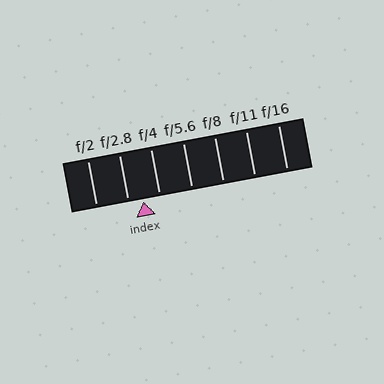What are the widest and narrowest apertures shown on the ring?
The widest aperture shown is f/2 and the narrowest is f/16.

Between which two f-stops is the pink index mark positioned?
The index mark is between f/2.8 and f/4.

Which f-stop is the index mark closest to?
The index mark is closest to f/2.8.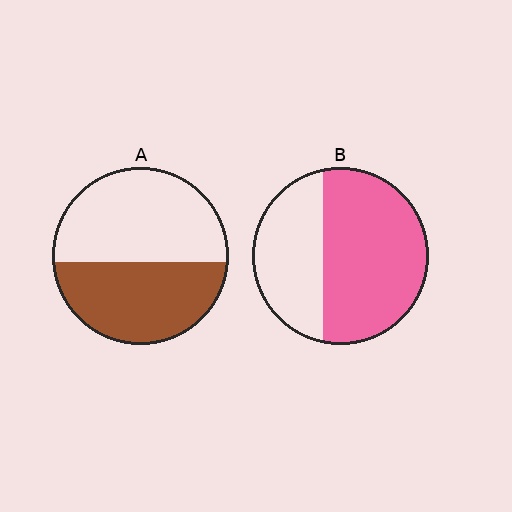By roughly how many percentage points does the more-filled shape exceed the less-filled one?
By roughly 15 percentage points (B over A).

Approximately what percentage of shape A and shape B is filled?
A is approximately 45% and B is approximately 65%.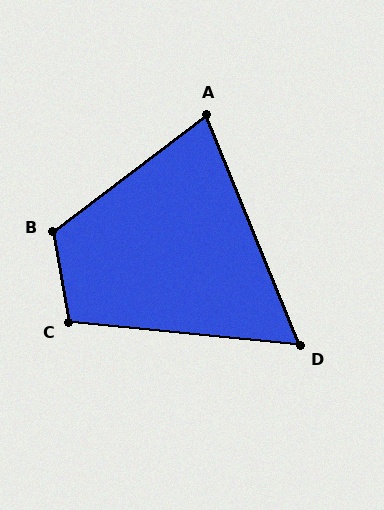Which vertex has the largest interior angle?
B, at approximately 118 degrees.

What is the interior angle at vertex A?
Approximately 75 degrees (acute).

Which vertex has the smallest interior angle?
D, at approximately 62 degrees.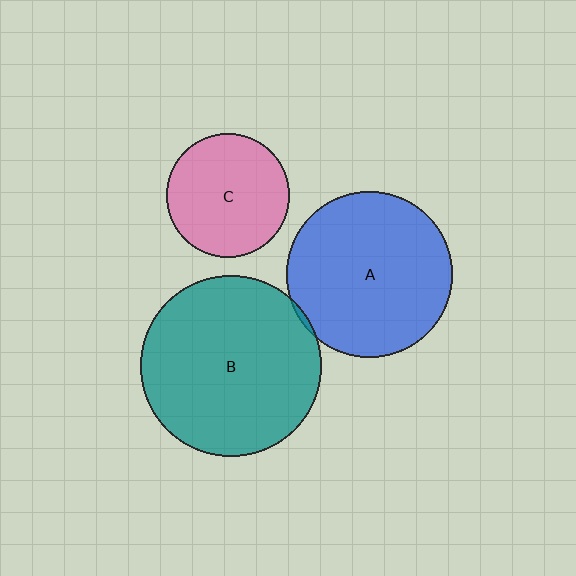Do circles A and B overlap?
Yes.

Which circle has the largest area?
Circle B (teal).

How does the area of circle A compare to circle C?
Approximately 1.8 times.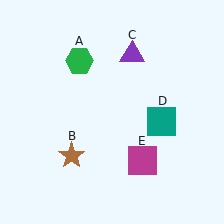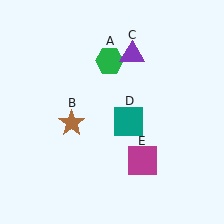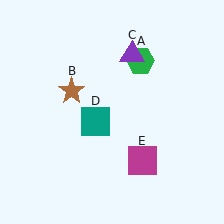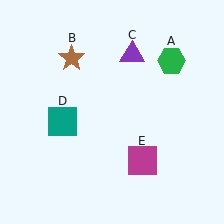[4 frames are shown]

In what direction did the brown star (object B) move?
The brown star (object B) moved up.